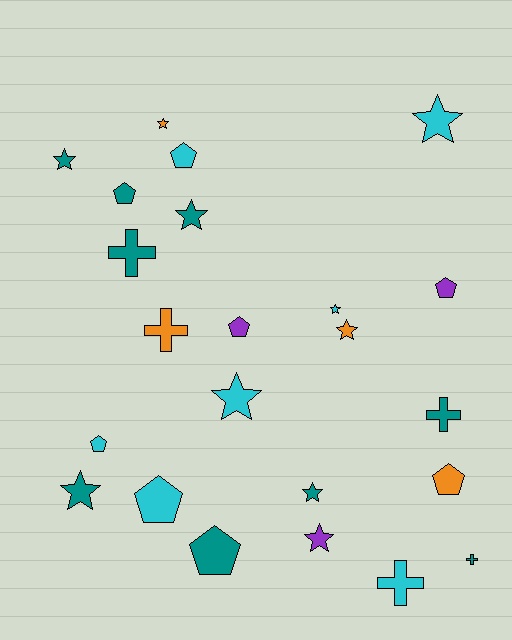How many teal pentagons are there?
There are 2 teal pentagons.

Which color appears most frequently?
Teal, with 9 objects.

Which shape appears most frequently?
Star, with 10 objects.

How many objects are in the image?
There are 23 objects.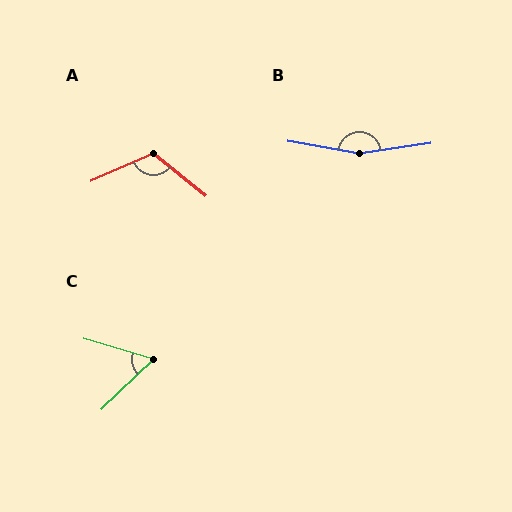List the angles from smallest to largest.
C (60°), A (117°), B (162°).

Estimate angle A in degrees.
Approximately 117 degrees.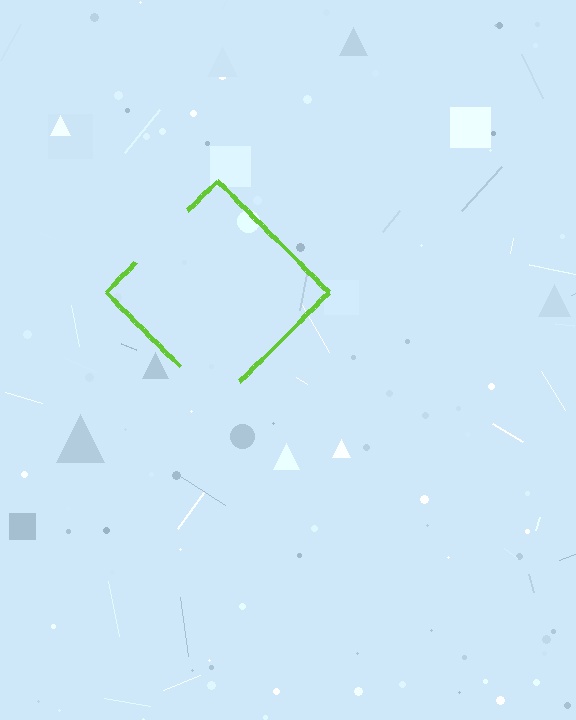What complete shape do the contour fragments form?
The contour fragments form a diamond.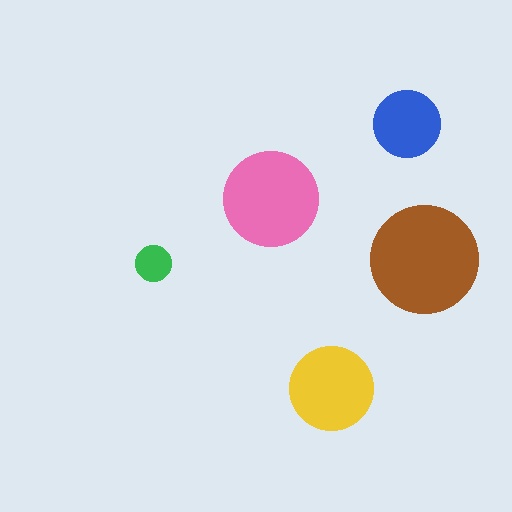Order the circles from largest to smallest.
the brown one, the pink one, the yellow one, the blue one, the green one.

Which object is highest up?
The blue circle is topmost.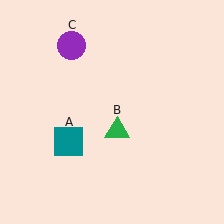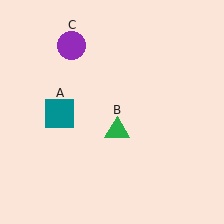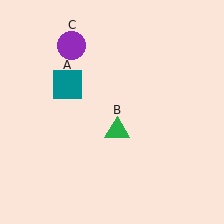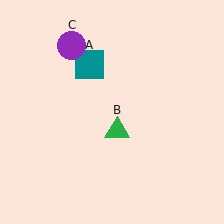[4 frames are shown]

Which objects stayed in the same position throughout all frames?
Green triangle (object B) and purple circle (object C) remained stationary.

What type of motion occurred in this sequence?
The teal square (object A) rotated clockwise around the center of the scene.